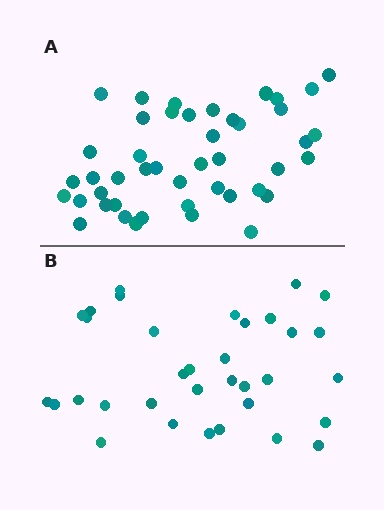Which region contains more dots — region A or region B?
Region A (the top region) has more dots.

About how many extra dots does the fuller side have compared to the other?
Region A has roughly 12 or so more dots than region B.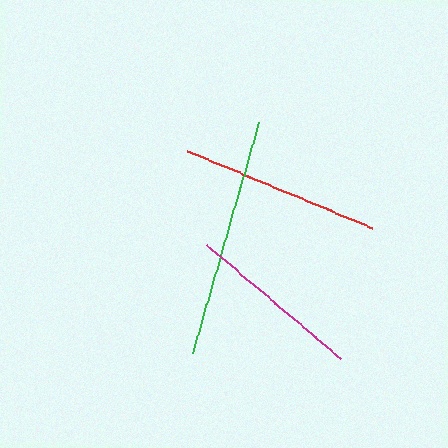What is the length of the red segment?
The red segment is approximately 200 pixels long.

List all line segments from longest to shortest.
From longest to shortest: green, red, magenta.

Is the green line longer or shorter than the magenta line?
The green line is longer than the magenta line.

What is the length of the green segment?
The green segment is approximately 240 pixels long.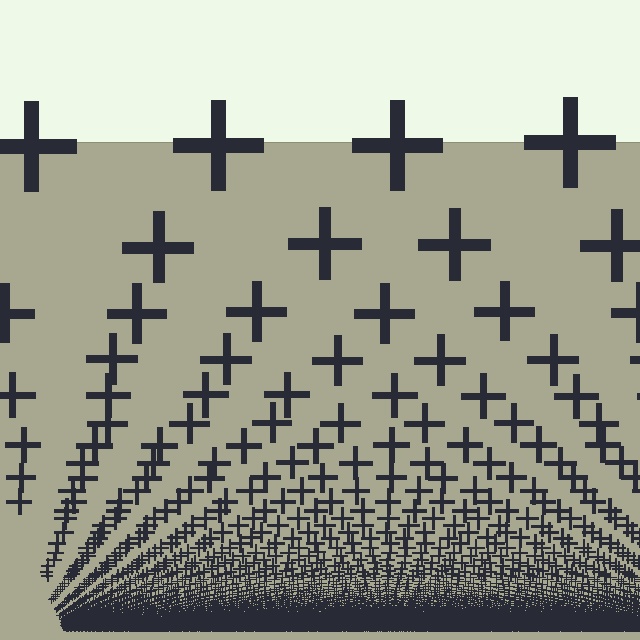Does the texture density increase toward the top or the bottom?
Density increases toward the bottom.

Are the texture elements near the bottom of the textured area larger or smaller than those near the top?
Smaller. The gradient is inverted — elements near the bottom are smaller and denser.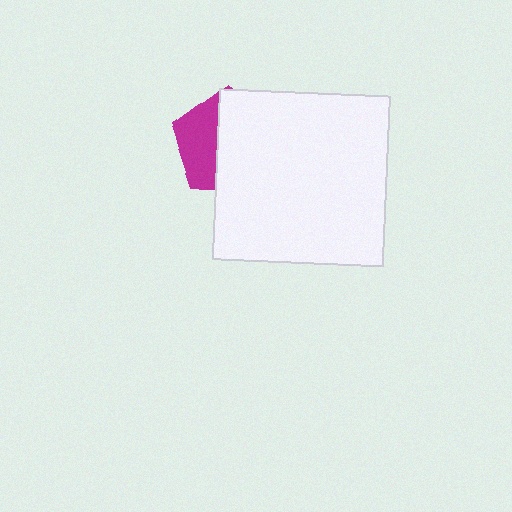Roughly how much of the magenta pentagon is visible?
A small part of it is visible (roughly 37%).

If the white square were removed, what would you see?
You would see the complete magenta pentagon.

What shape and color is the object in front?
The object in front is a white square.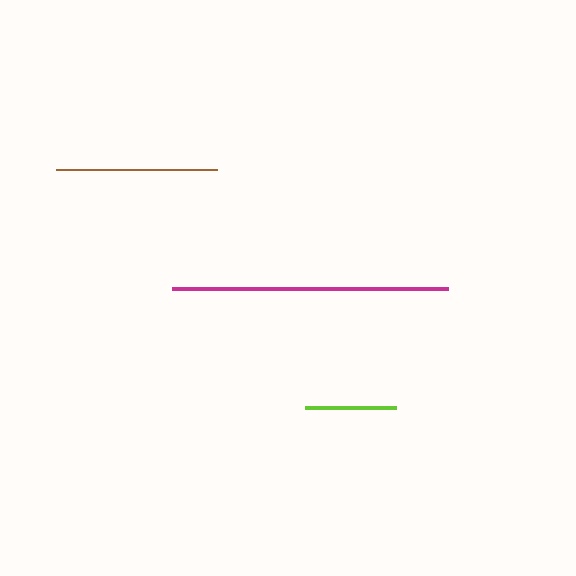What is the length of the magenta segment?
The magenta segment is approximately 276 pixels long.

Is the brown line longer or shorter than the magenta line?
The magenta line is longer than the brown line.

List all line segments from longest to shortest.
From longest to shortest: magenta, brown, lime.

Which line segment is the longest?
The magenta line is the longest at approximately 276 pixels.